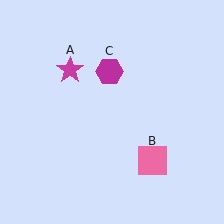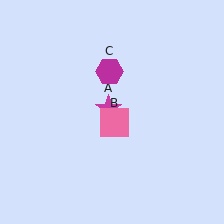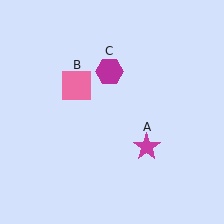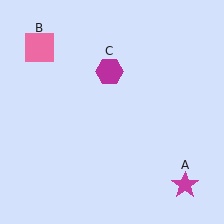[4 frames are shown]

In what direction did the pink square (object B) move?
The pink square (object B) moved up and to the left.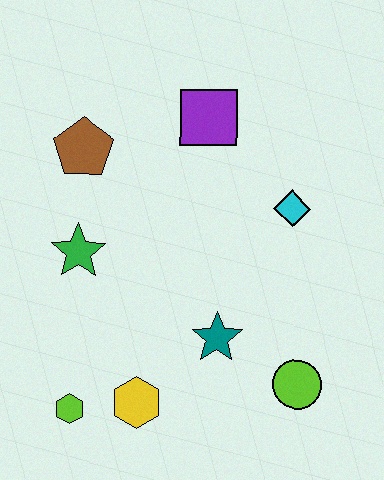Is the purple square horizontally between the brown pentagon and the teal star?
Yes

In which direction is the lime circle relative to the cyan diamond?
The lime circle is below the cyan diamond.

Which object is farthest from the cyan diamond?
The lime hexagon is farthest from the cyan diamond.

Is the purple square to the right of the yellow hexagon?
Yes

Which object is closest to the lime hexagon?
The yellow hexagon is closest to the lime hexagon.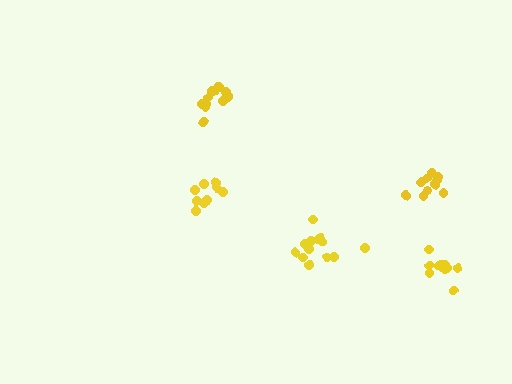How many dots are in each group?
Group 1: 12 dots, Group 2: 9 dots, Group 3: 11 dots, Group 4: 13 dots, Group 5: 10 dots (55 total).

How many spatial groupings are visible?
There are 5 spatial groupings.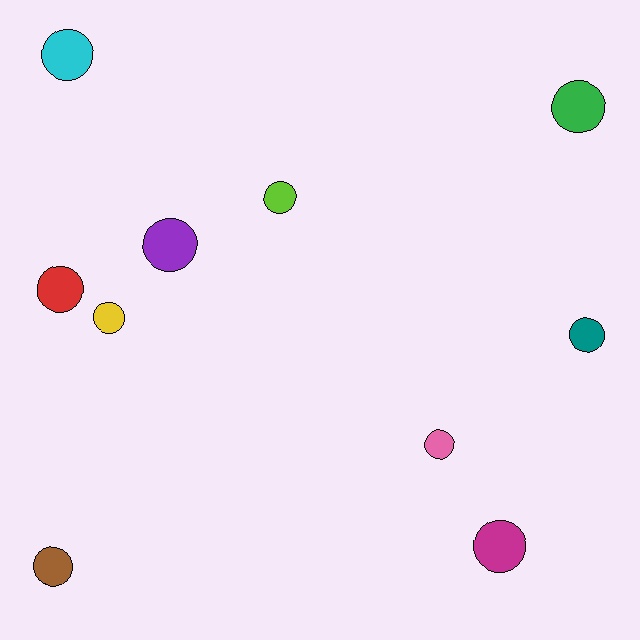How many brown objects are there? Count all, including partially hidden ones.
There is 1 brown object.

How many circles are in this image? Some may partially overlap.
There are 10 circles.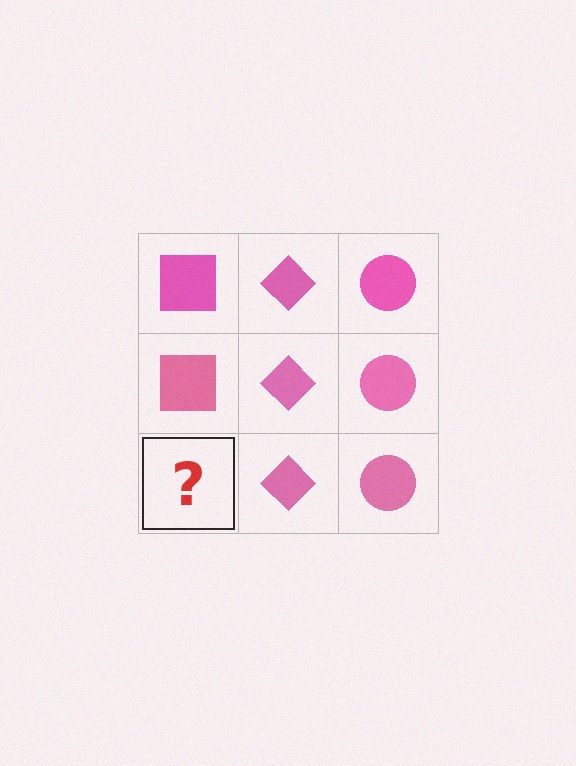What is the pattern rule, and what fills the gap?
The rule is that each column has a consistent shape. The gap should be filled with a pink square.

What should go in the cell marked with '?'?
The missing cell should contain a pink square.